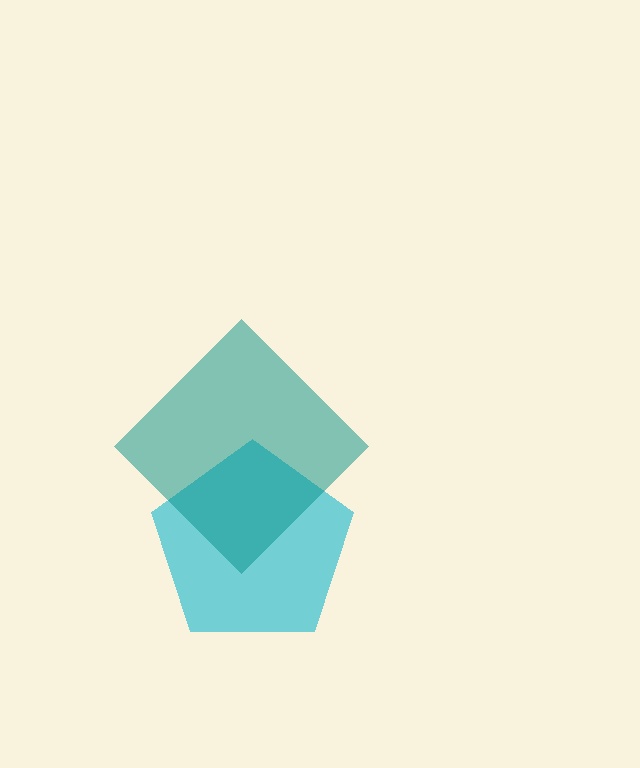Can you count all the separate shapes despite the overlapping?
Yes, there are 2 separate shapes.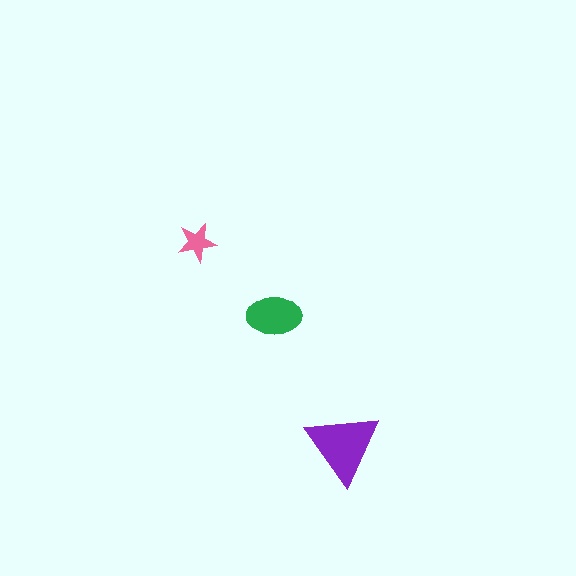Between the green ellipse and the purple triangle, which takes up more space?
The purple triangle.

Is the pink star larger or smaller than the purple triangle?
Smaller.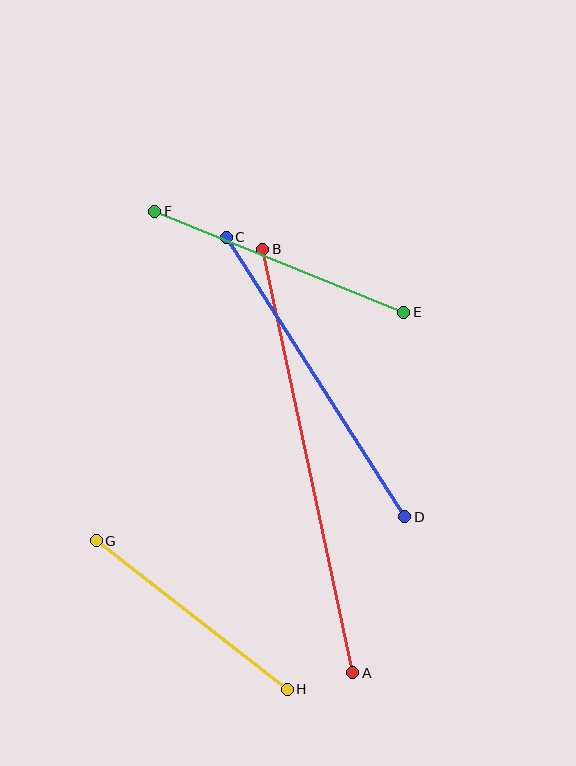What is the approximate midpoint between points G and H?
The midpoint is at approximately (192, 615) pixels.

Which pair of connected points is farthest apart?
Points A and B are farthest apart.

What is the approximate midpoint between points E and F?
The midpoint is at approximately (279, 262) pixels.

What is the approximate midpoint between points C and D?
The midpoint is at approximately (316, 377) pixels.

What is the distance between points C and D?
The distance is approximately 332 pixels.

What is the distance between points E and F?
The distance is approximately 269 pixels.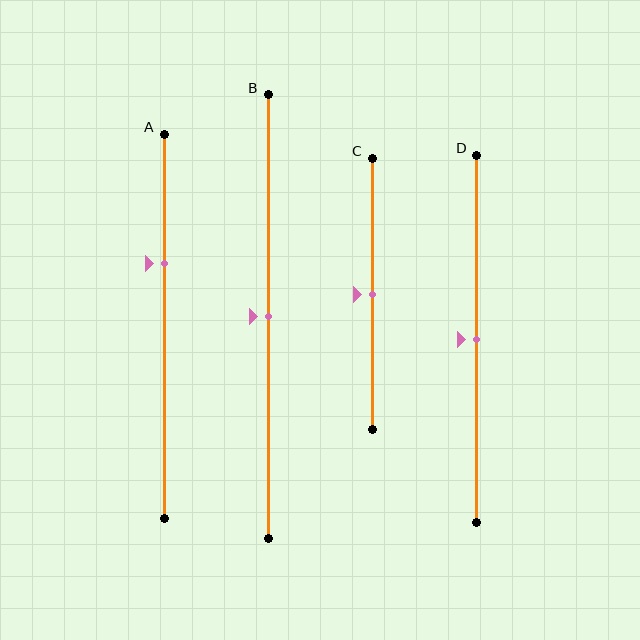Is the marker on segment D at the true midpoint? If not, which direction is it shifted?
Yes, the marker on segment D is at the true midpoint.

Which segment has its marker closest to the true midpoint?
Segment B has its marker closest to the true midpoint.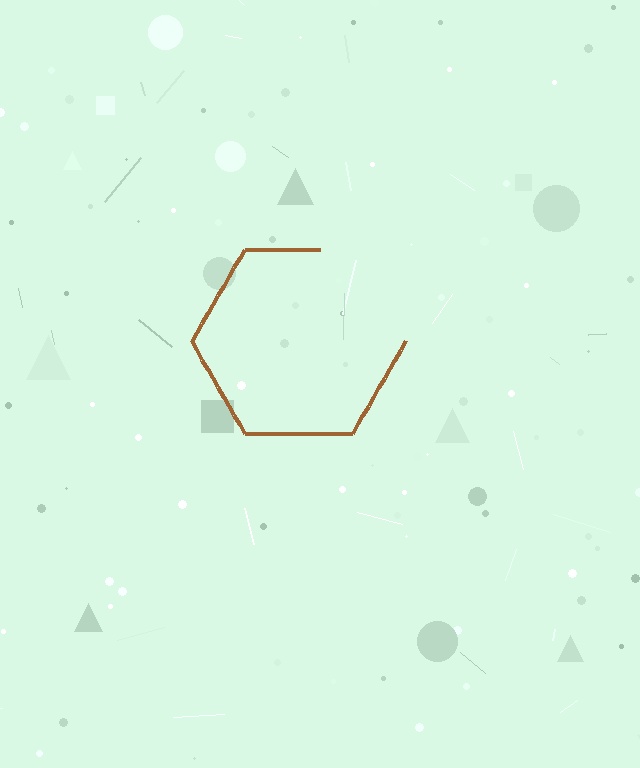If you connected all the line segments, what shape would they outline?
They would outline a hexagon.